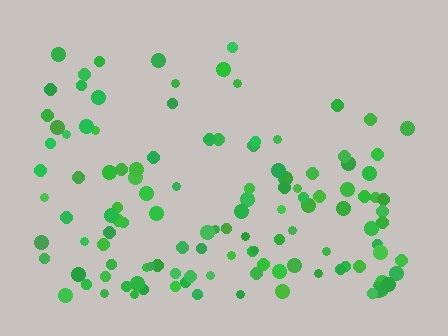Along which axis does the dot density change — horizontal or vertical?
Vertical.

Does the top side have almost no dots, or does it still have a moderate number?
Still a moderate number, just noticeably fewer than the bottom.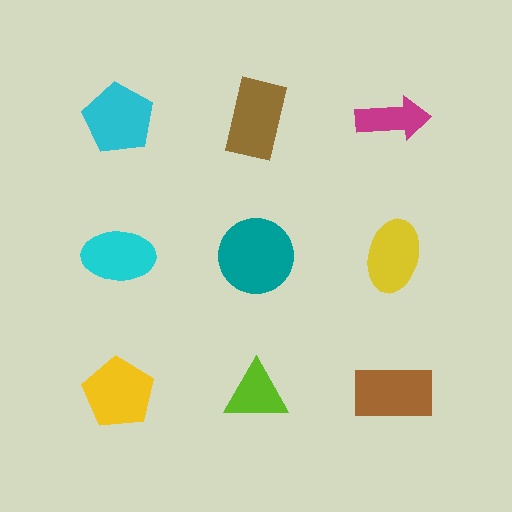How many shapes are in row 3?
3 shapes.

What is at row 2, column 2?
A teal circle.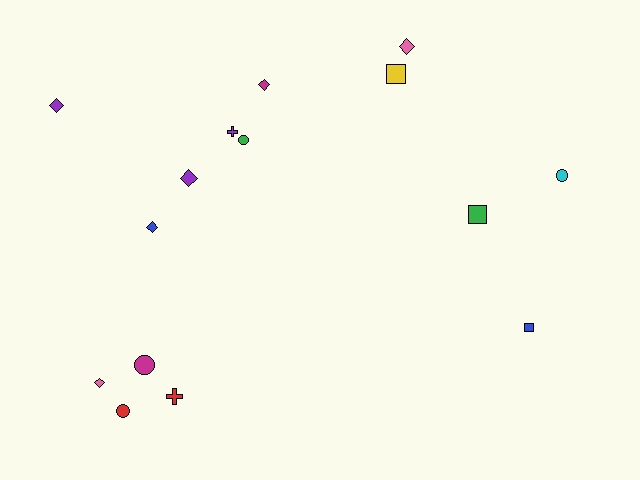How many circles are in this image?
There are 4 circles.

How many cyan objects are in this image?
There is 1 cyan object.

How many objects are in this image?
There are 15 objects.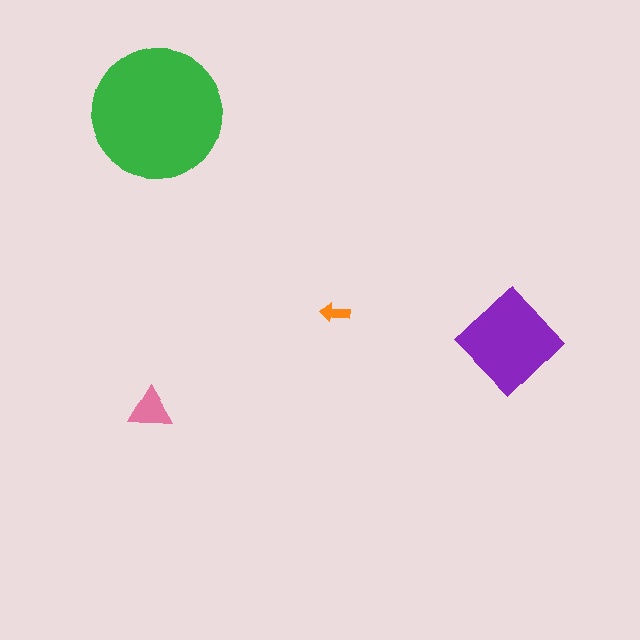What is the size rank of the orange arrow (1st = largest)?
4th.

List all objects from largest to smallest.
The green circle, the purple diamond, the pink triangle, the orange arrow.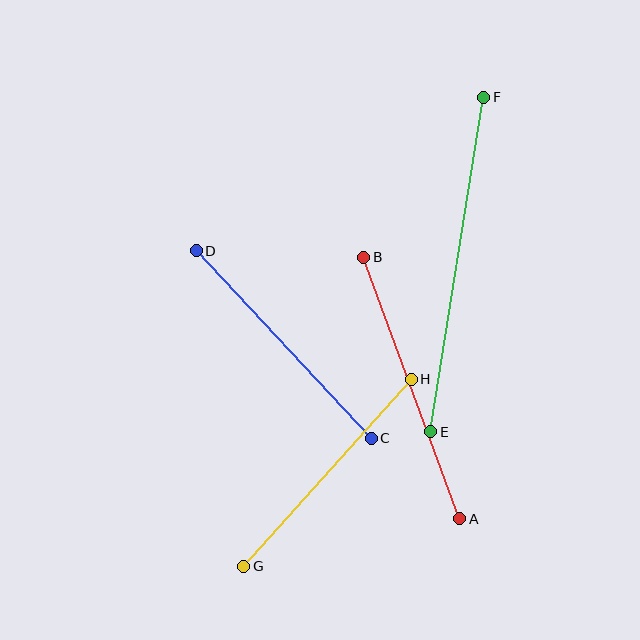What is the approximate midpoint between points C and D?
The midpoint is at approximately (284, 345) pixels.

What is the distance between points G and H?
The distance is approximately 251 pixels.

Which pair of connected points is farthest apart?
Points E and F are farthest apart.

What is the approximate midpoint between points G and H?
The midpoint is at approximately (327, 473) pixels.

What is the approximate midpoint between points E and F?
The midpoint is at approximately (457, 265) pixels.